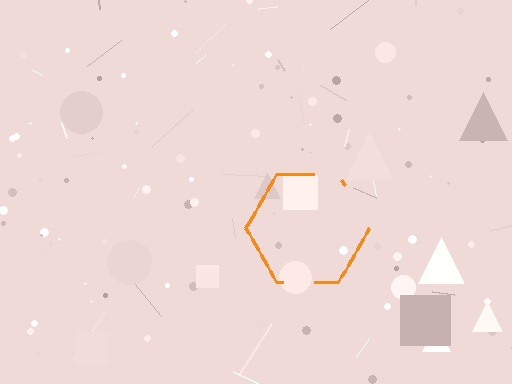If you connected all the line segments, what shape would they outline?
They would outline a hexagon.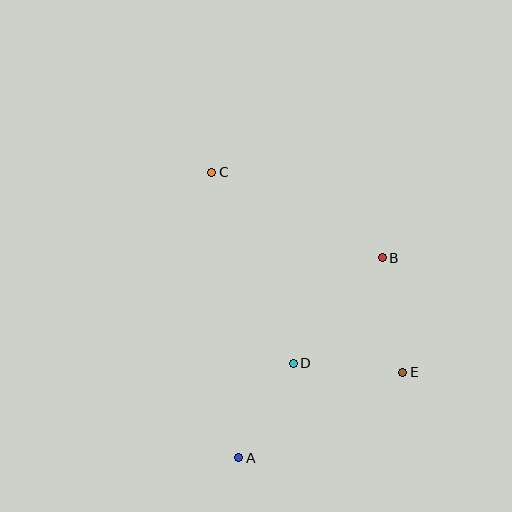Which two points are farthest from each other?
Points A and C are farthest from each other.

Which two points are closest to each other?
Points A and D are closest to each other.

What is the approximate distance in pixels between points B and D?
The distance between B and D is approximately 138 pixels.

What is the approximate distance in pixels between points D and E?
The distance between D and E is approximately 110 pixels.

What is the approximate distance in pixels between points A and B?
The distance between A and B is approximately 246 pixels.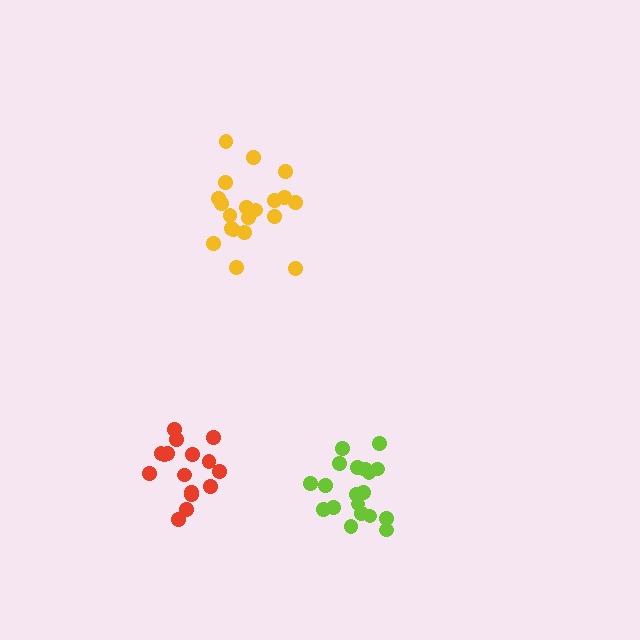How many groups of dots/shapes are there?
There are 3 groups.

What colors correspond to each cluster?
The clusters are colored: yellow, lime, red.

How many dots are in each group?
Group 1: 20 dots, Group 2: 19 dots, Group 3: 16 dots (55 total).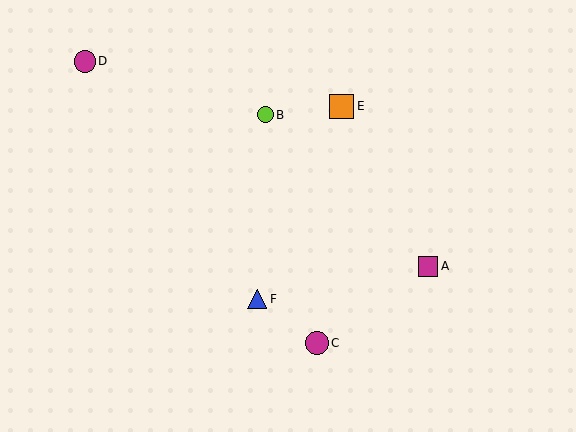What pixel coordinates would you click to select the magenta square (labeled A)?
Click at (428, 266) to select the magenta square A.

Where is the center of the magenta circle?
The center of the magenta circle is at (317, 343).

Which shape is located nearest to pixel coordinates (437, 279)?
The magenta square (labeled A) at (428, 266) is nearest to that location.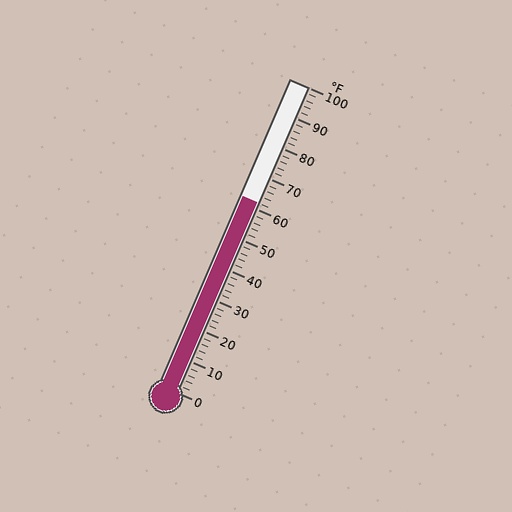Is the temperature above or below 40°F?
The temperature is above 40°F.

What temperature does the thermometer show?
The thermometer shows approximately 62°F.